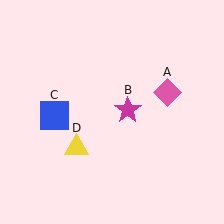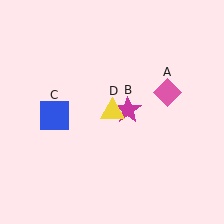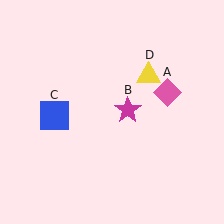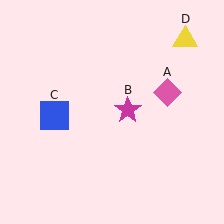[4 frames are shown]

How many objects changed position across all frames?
1 object changed position: yellow triangle (object D).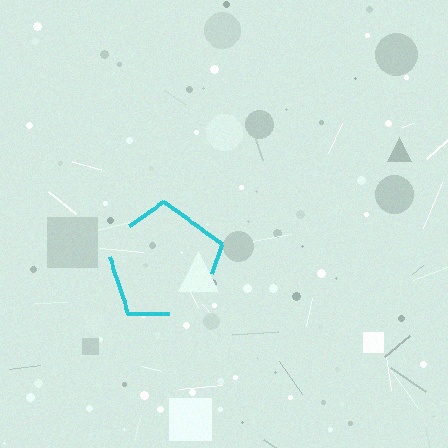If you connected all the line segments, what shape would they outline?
They would outline a pentagon.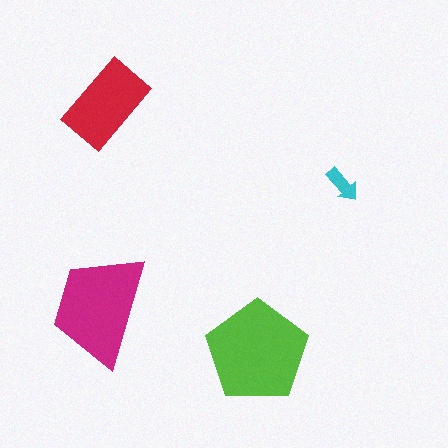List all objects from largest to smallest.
The lime pentagon, the magenta trapezoid, the red rectangle, the cyan arrow.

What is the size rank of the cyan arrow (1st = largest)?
4th.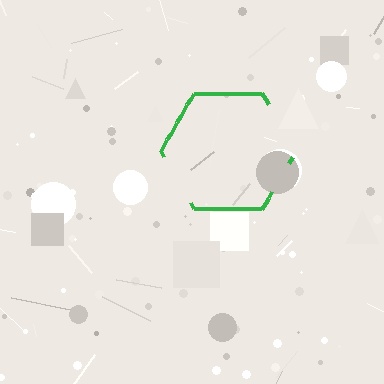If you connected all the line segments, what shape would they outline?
They would outline a hexagon.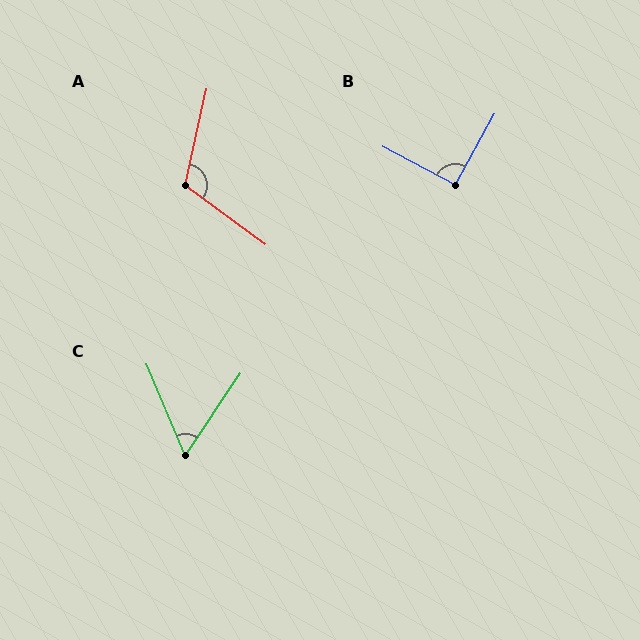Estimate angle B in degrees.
Approximately 91 degrees.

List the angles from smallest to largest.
C (57°), B (91°), A (114°).